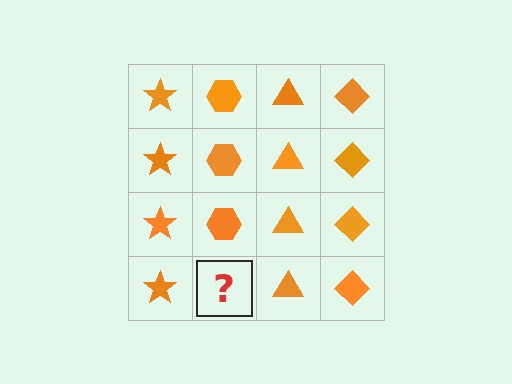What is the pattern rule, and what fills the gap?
The rule is that each column has a consistent shape. The gap should be filled with an orange hexagon.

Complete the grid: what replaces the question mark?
The question mark should be replaced with an orange hexagon.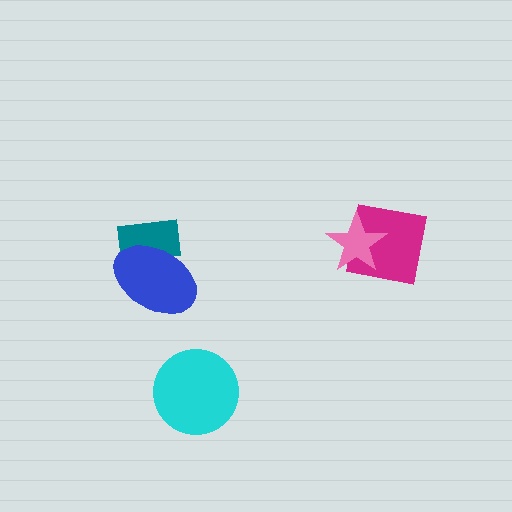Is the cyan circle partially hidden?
No, no other shape covers it.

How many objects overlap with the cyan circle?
0 objects overlap with the cyan circle.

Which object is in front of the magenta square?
The pink star is in front of the magenta square.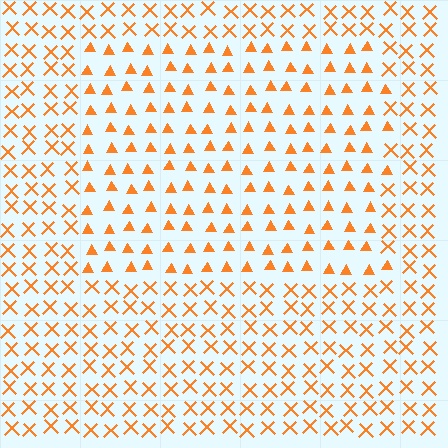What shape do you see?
I see a rectangle.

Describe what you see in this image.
The image is filled with small orange elements arranged in a uniform grid. A rectangle-shaped region contains triangles, while the surrounding area contains X marks. The boundary is defined purely by the change in element shape.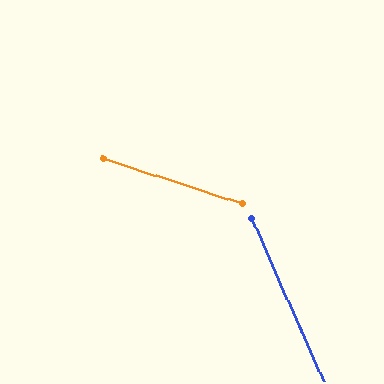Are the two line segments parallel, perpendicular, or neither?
Neither parallel nor perpendicular — they differ by about 48°.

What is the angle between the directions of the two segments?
Approximately 48 degrees.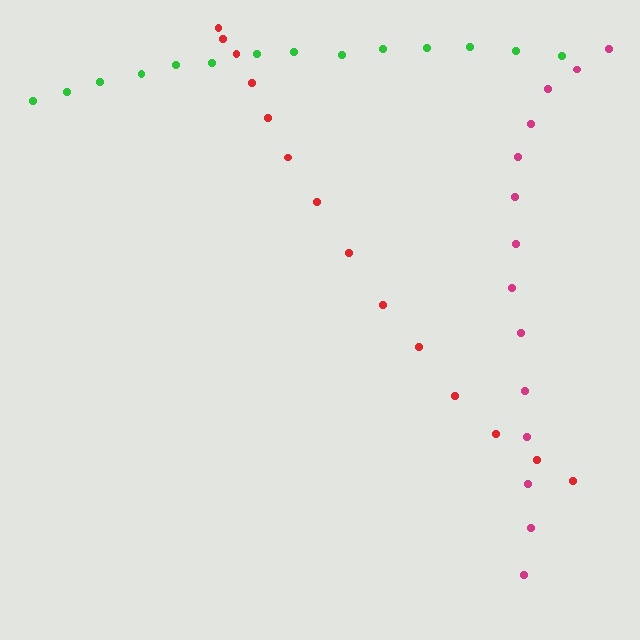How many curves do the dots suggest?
There are 3 distinct paths.